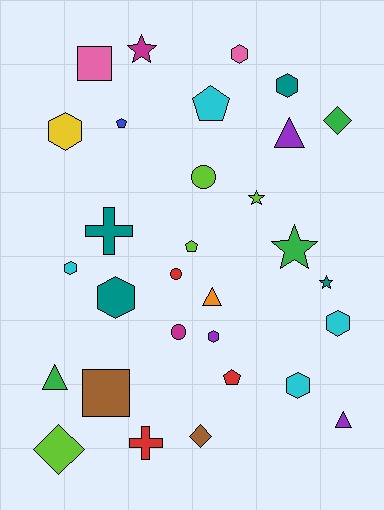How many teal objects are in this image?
There are 4 teal objects.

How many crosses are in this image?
There are 2 crosses.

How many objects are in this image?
There are 30 objects.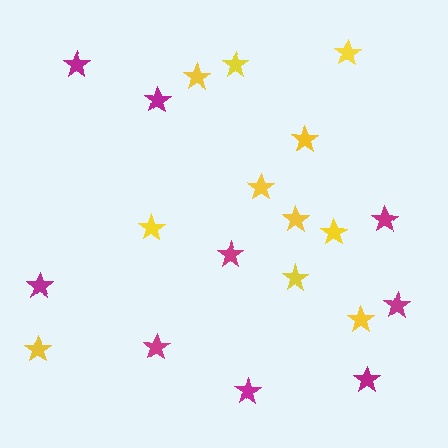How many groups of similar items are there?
There are 2 groups: one group of magenta stars (9) and one group of yellow stars (11).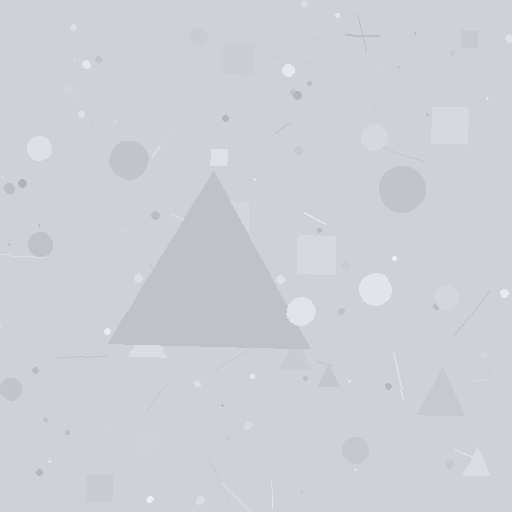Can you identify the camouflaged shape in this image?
The camouflaged shape is a triangle.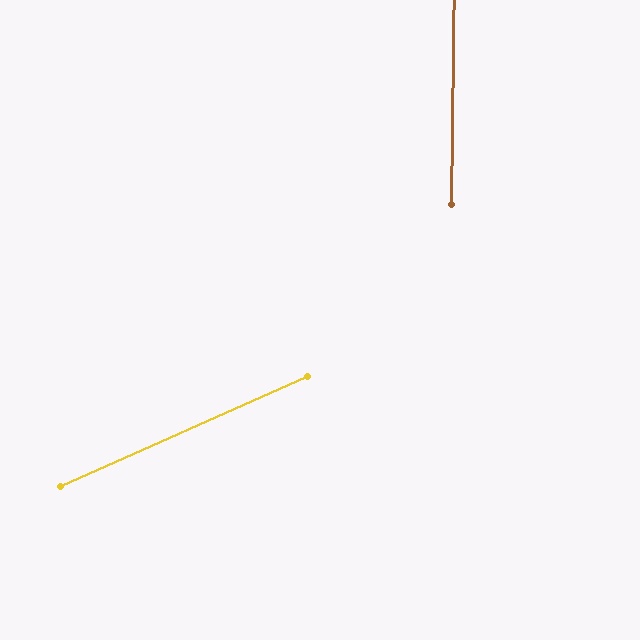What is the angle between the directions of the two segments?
Approximately 65 degrees.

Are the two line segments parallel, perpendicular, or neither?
Neither parallel nor perpendicular — they differ by about 65°.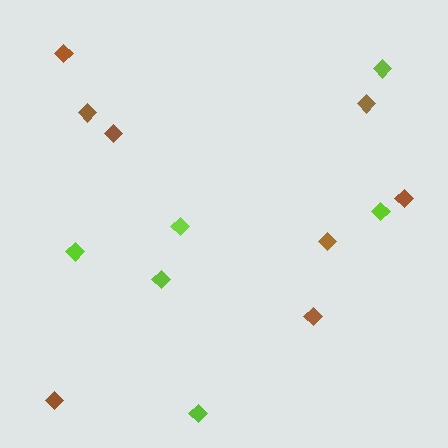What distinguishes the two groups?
There are 2 groups: one group of lime diamonds (6) and one group of brown diamonds (8).